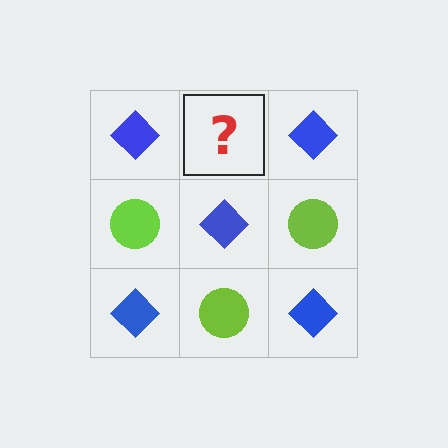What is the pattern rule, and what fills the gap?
The rule is that it alternates blue diamond and lime circle in a checkerboard pattern. The gap should be filled with a lime circle.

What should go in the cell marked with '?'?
The missing cell should contain a lime circle.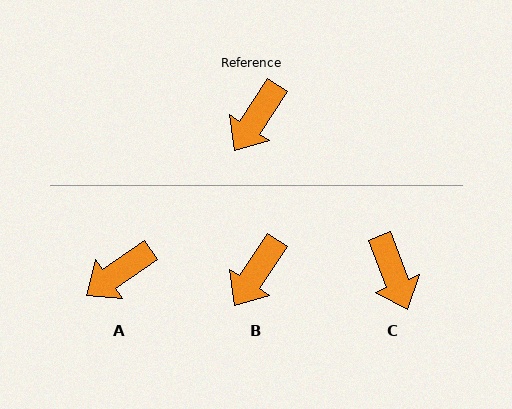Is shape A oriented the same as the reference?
No, it is off by about 22 degrees.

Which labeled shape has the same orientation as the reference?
B.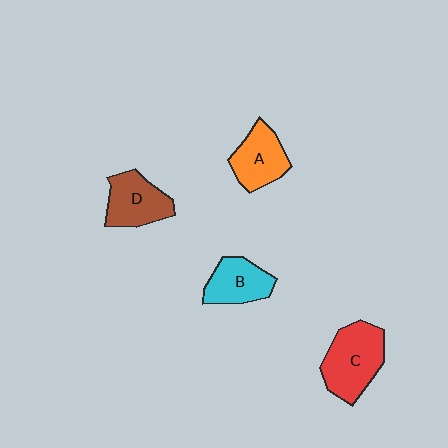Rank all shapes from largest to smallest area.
From largest to smallest: C (red), D (brown), A (orange), B (cyan).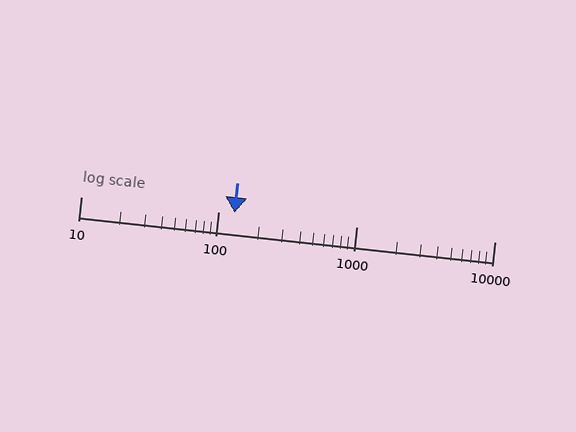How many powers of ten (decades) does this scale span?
The scale spans 3 decades, from 10 to 10000.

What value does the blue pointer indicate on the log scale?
The pointer indicates approximately 130.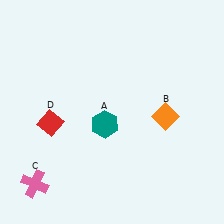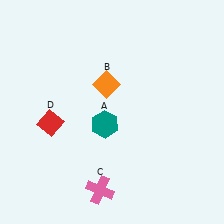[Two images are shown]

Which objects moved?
The objects that moved are: the orange diamond (B), the pink cross (C).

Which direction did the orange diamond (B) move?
The orange diamond (B) moved left.